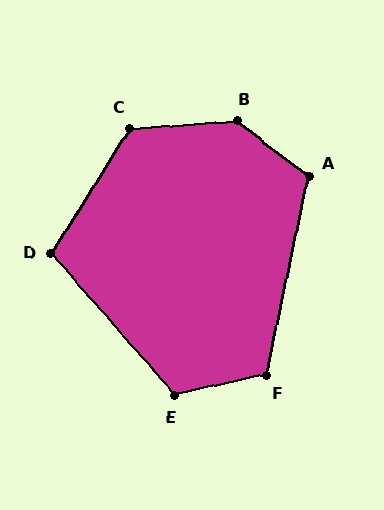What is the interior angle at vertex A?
Approximately 115 degrees (obtuse).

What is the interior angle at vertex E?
Approximately 119 degrees (obtuse).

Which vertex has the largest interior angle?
B, at approximately 139 degrees.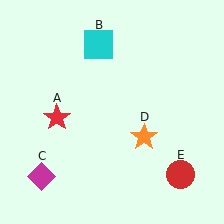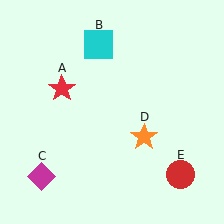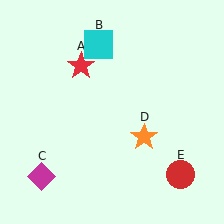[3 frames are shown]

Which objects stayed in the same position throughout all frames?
Cyan square (object B) and magenta diamond (object C) and orange star (object D) and red circle (object E) remained stationary.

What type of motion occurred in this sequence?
The red star (object A) rotated clockwise around the center of the scene.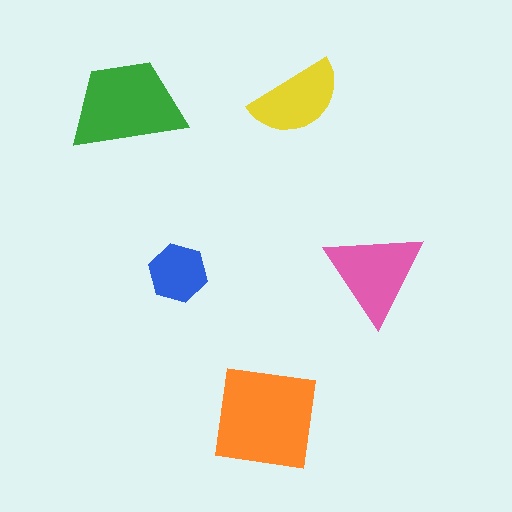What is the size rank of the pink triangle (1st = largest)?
3rd.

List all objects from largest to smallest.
The orange square, the green trapezoid, the pink triangle, the yellow semicircle, the blue hexagon.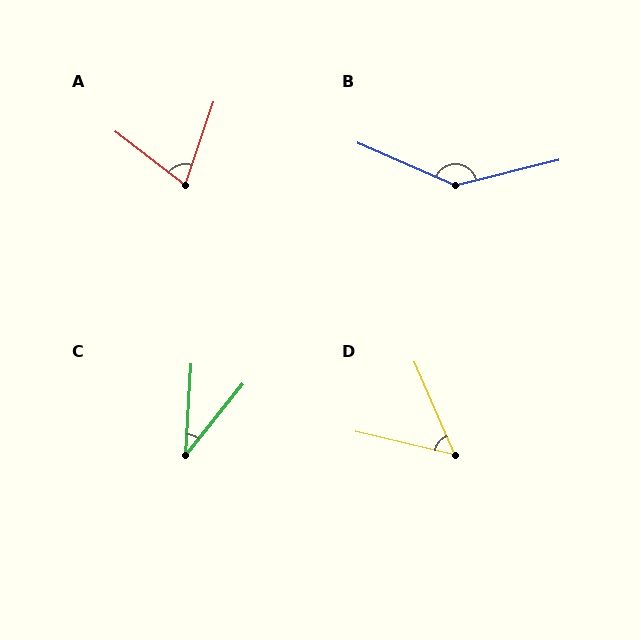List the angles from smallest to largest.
C (36°), D (53°), A (71°), B (142°).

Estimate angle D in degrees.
Approximately 53 degrees.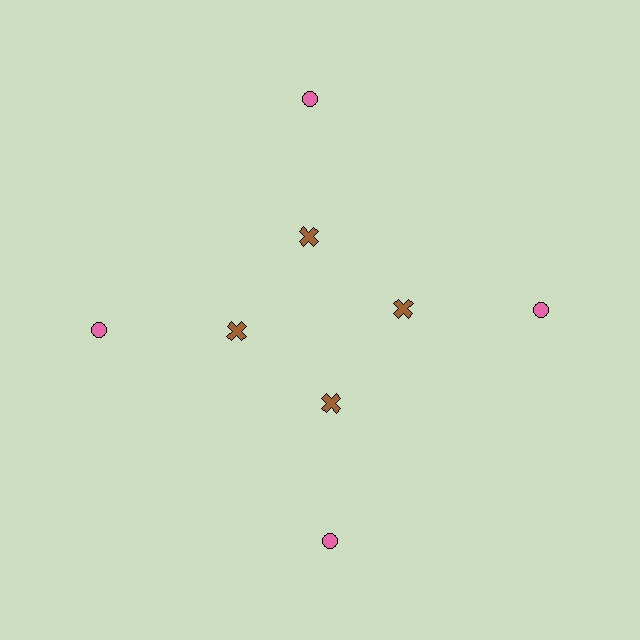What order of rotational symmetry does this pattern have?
This pattern has 4-fold rotational symmetry.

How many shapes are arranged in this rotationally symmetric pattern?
There are 8 shapes, arranged in 4 groups of 2.